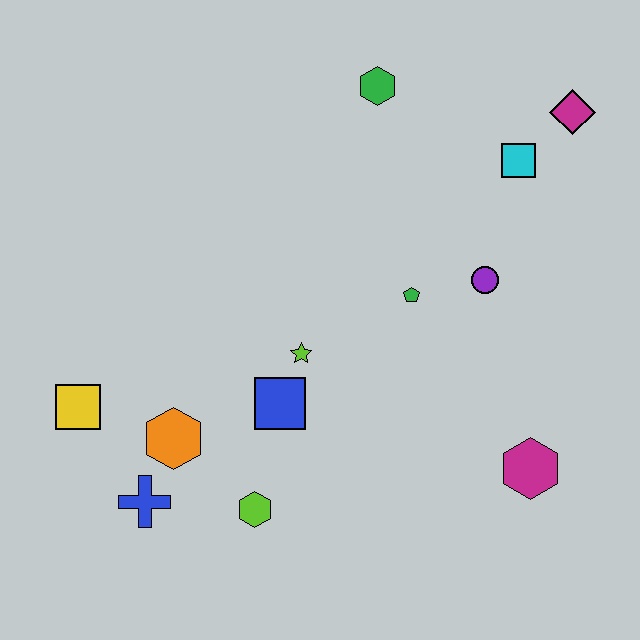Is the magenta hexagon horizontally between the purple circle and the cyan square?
No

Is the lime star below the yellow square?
No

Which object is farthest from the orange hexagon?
The magenta diamond is farthest from the orange hexagon.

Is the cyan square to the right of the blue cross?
Yes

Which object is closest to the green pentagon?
The purple circle is closest to the green pentagon.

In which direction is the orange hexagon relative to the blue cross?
The orange hexagon is above the blue cross.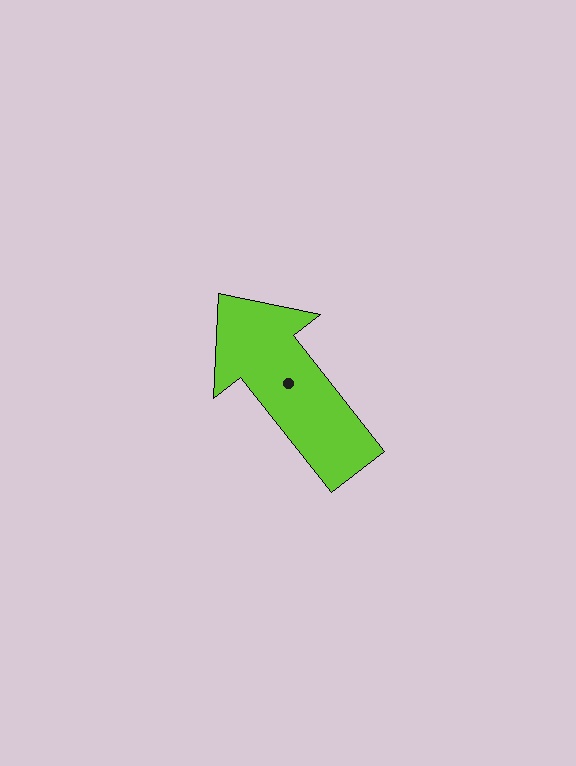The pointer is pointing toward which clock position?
Roughly 11 o'clock.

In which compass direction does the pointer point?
Northwest.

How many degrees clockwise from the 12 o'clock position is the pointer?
Approximately 322 degrees.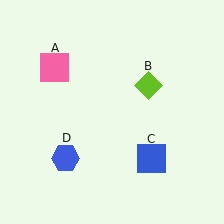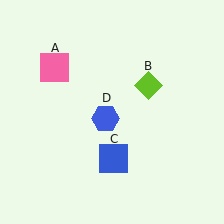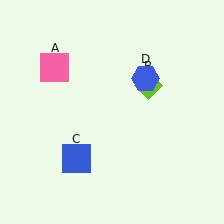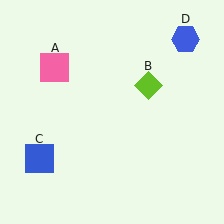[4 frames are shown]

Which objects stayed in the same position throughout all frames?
Pink square (object A) and lime diamond (object B) remained stationary.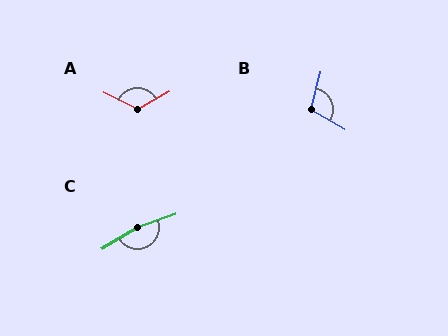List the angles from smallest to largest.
B (106°), A (126°), C (168°).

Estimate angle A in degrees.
Approximately 126 degrees.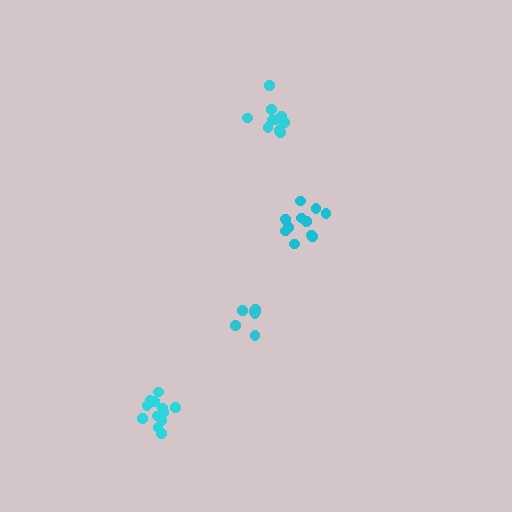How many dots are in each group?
Group 1: 10 dots, Group 2: 13 dots, Group 3: 12 dots, Group 4: 7 dots (42 total).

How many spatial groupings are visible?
There are 4 spatial groupings.